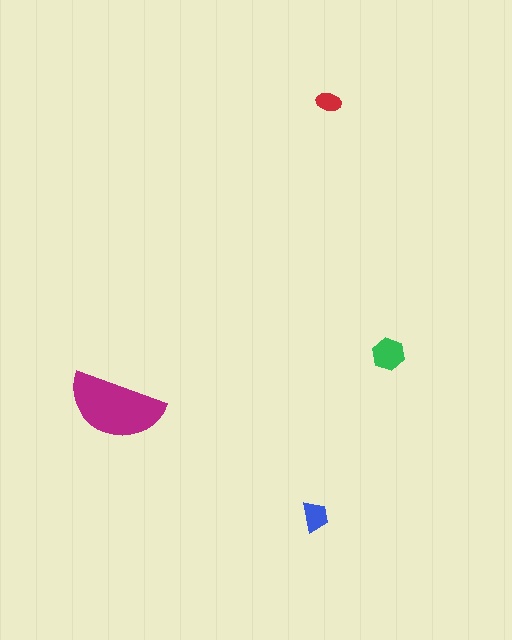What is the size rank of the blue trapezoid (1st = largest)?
3rd.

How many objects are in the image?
There are 4 objects in the image.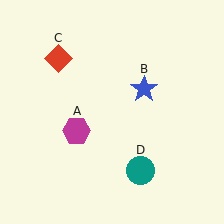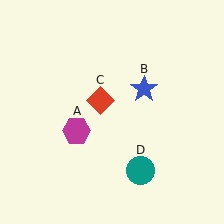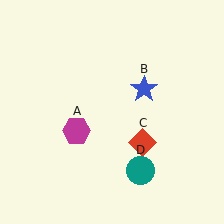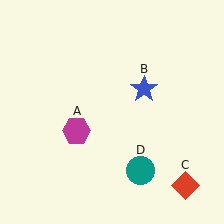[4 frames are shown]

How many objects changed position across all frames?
1 object changed position: red diamond (object C).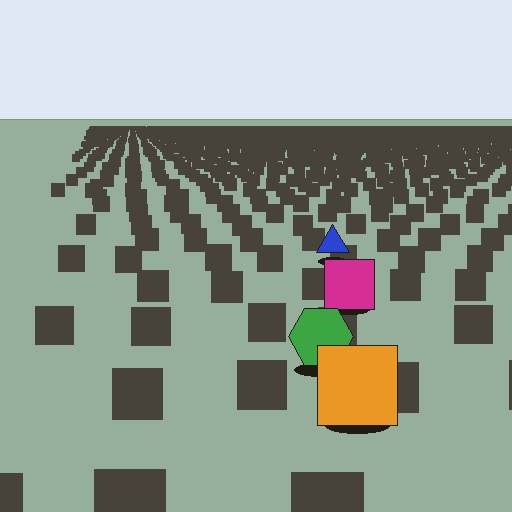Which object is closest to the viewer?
The orange square is closest. The texture marks near it are larger and more spread out.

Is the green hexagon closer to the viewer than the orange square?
No. The orange square is closer — you can tell from the texture gradient: the ground texture is coarser near it.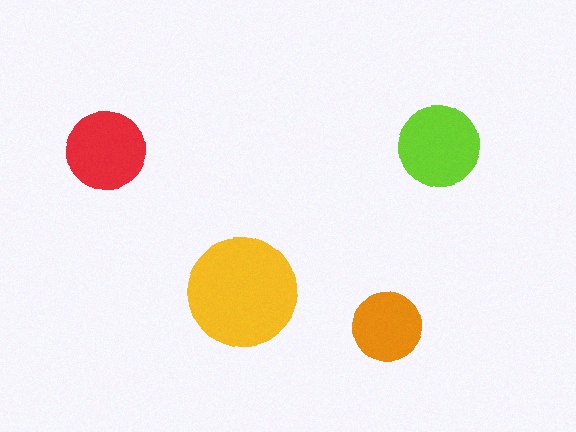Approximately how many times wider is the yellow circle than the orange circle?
About 1.5 times wider.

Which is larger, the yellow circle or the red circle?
The yellow one.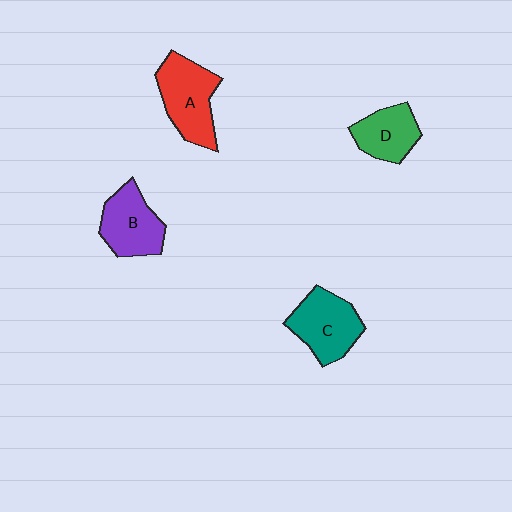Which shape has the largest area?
Shape A (red).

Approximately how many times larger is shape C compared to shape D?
Approximately 1.3 times.